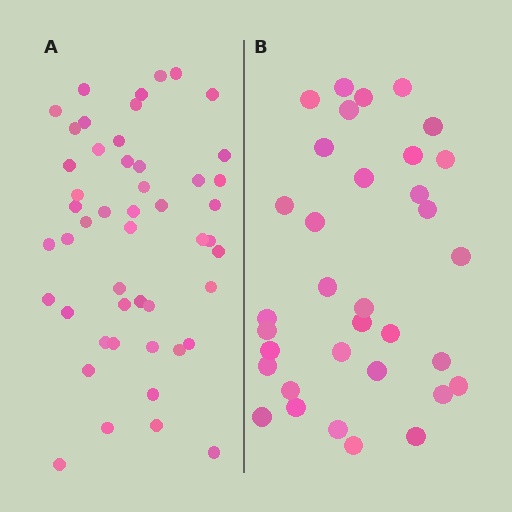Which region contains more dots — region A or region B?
Region A (the left region) has more dots.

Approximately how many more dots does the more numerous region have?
Region A has approximately 15 more dots than region B.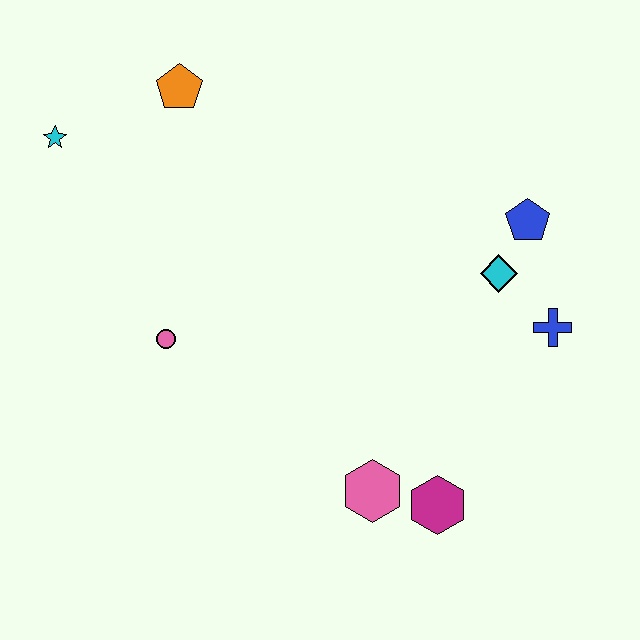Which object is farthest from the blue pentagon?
The cyan star is farthest from the blue pentagon.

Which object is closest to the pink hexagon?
The magenta hexagon is closest to the pink hexagon.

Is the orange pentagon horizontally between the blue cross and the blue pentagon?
No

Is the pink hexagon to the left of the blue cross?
Yes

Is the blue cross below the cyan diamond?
Yes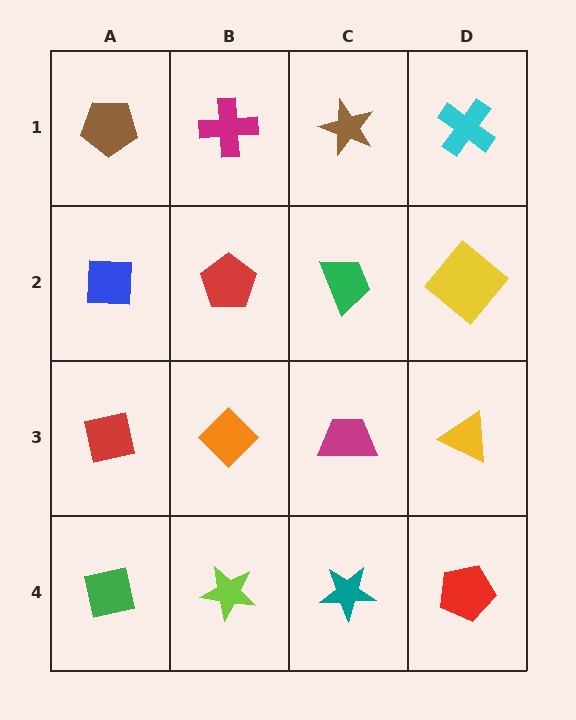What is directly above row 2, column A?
A brown pentagon.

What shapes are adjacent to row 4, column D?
A yellow triangle (row 3, column D), a teal star (row 4, column C).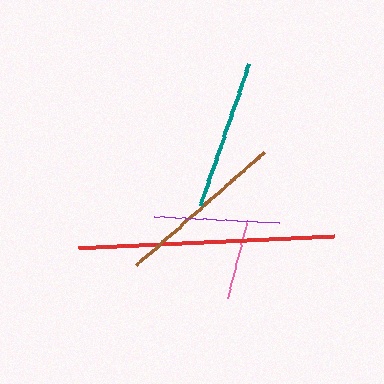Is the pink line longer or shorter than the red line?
The red line is longer than the pink line.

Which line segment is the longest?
The red line is the longest at approximately 256 pixels.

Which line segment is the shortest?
The pink line is the shortest at approximately 80 pixels.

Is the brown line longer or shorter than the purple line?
The brown line is longer than the purple line.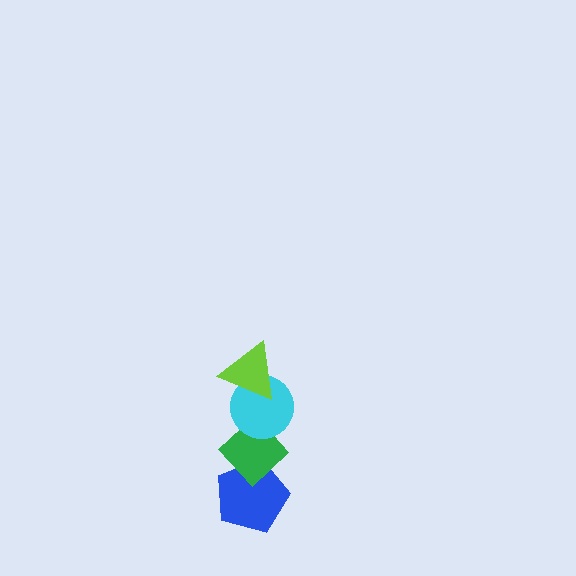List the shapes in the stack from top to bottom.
From top to bottom: the lime triangle, the cyan circle, the green diamond, the blue pentagon.